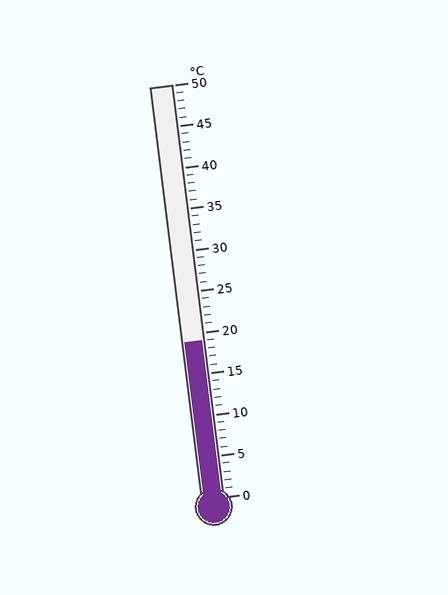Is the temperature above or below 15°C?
The temperature is above 15°C.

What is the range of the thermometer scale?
The thermometer scale ranges from 0°C to 50°C.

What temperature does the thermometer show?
The thermometer shows approximately 19°C.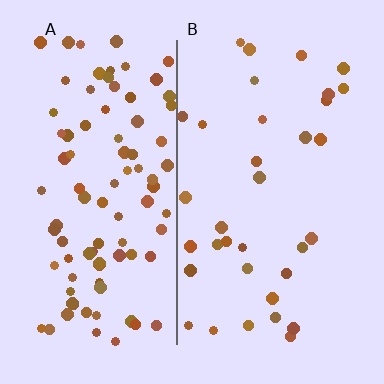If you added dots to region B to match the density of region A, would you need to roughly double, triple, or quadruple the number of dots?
Approximately triple.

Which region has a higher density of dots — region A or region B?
A (the left).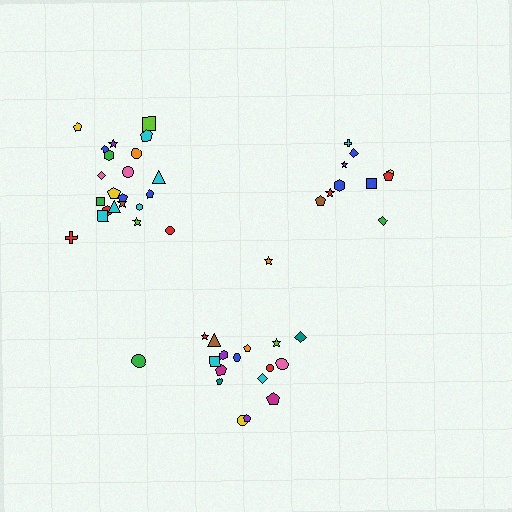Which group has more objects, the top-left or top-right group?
The top-left group.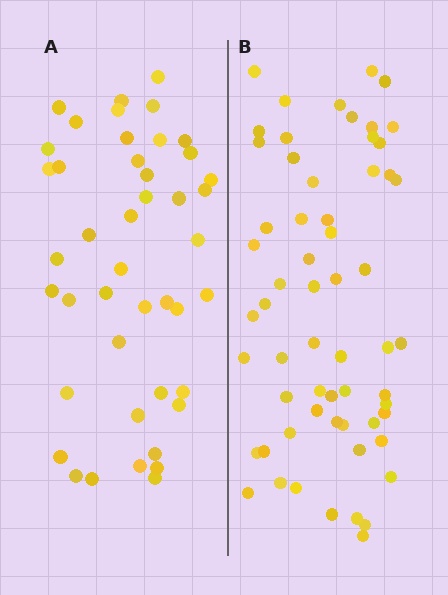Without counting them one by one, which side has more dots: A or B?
Region B (the right region) has more dots.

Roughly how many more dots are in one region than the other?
Region B has approximately 15 more dots than region A.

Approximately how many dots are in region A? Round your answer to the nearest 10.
About 40 dots. (The exact count is 44, which rounds to 40.)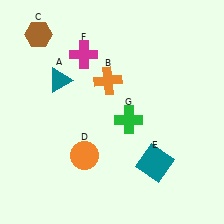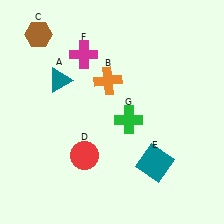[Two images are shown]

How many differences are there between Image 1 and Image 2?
There is 1 difference between the two images.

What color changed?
The circle (D) changed from orange in Image 1 to red in Image 2.